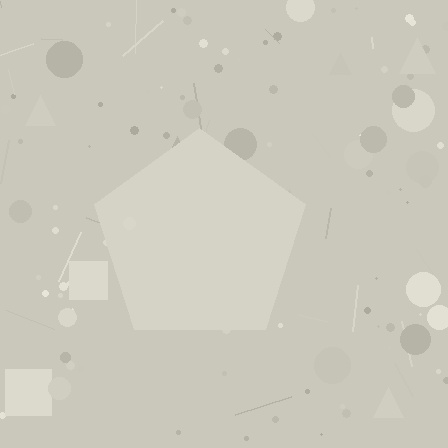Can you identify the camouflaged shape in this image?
The camouflaged shape is a pentagon.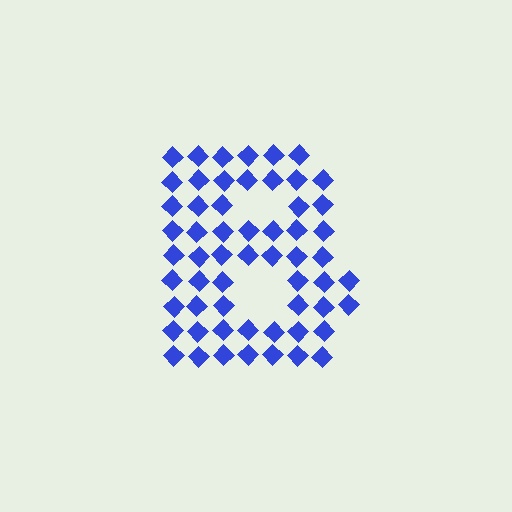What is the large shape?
The large shape is the letter B.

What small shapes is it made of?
It is made of small diamonds.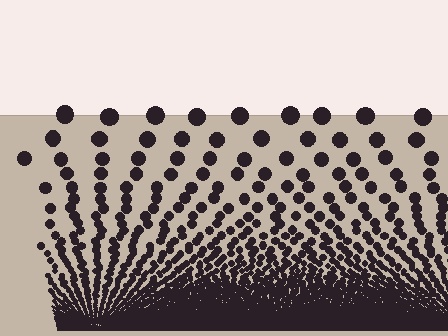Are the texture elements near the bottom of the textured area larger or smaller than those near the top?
Smaller. The gradient is inverted — elements near the bottom are smaller and denser.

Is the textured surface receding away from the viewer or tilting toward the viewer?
The surface appears to tilt toward the viewer. Texture elements get larger and sparser toward the top.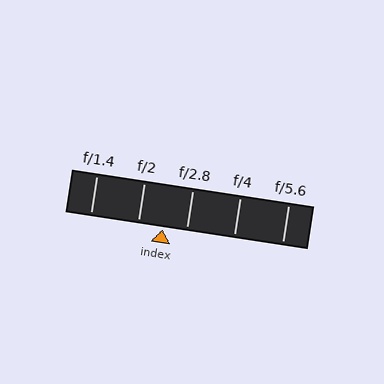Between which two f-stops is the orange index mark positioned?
The index mark is between f/2 and f/2.8.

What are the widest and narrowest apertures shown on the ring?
The widest aperture shown is f/1.4 and the narrowest is f/5.6.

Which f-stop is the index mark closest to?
The index mark is closest to f/2.8.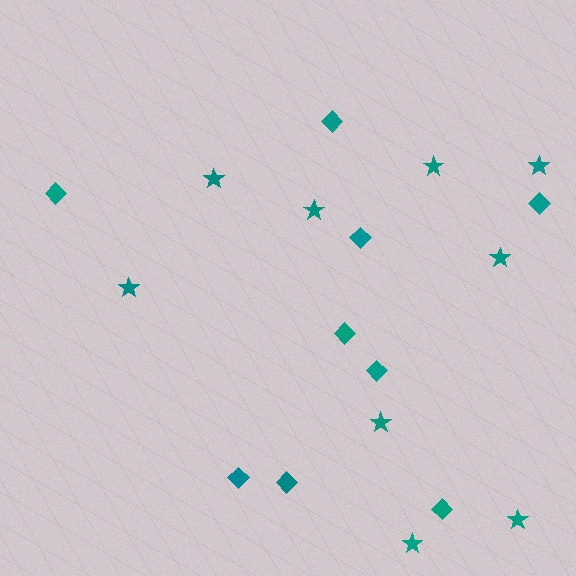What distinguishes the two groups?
There are 2 groups: one group of diamonds (9) and one group of stars (9).